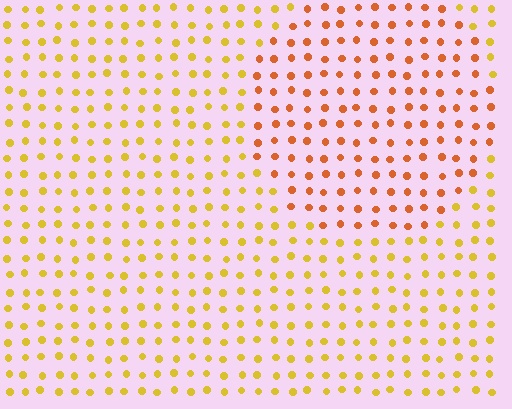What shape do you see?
I see a circle.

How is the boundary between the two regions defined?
The boundary is defined purely by a slight shift in hue (about 32 degrees). Spacing, size, and orientation are identical on both sides.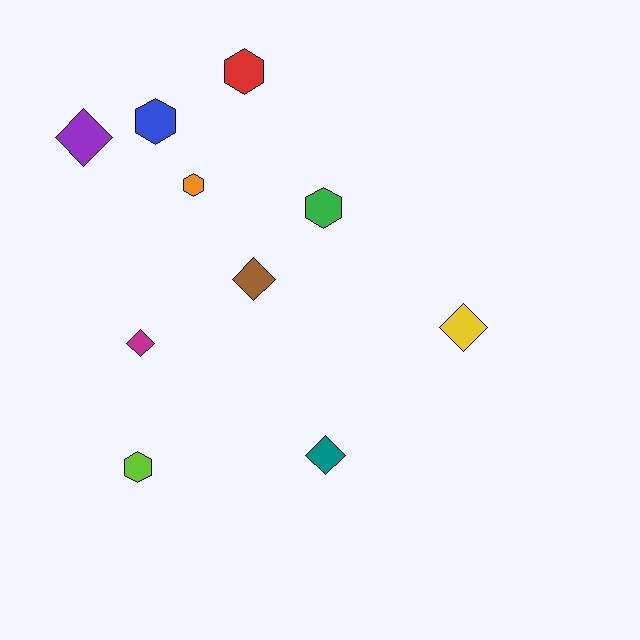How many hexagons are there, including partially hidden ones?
There are 5 hexagons.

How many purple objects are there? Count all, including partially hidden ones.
There is 1 purple object.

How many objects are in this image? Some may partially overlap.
There are 10 objects.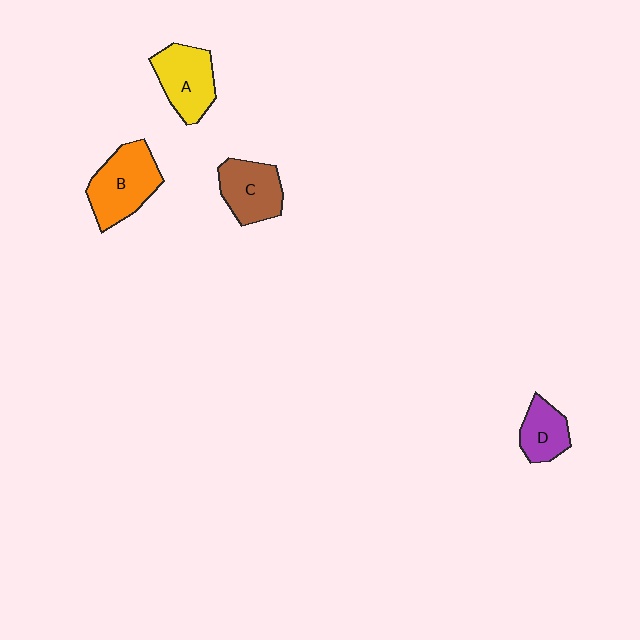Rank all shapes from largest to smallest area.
From largest to smallest: B (orange), A (yellow), C (brown), D (purple).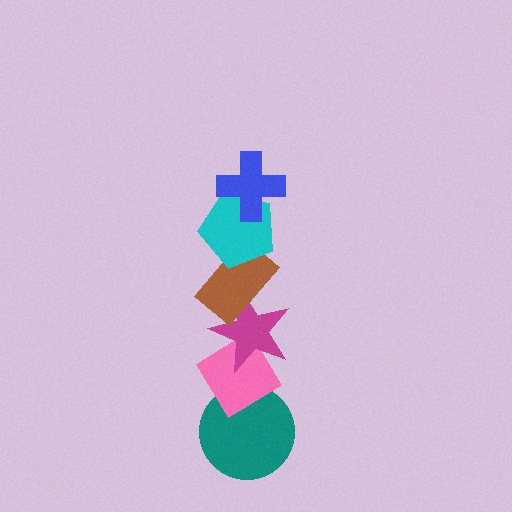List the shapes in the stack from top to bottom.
From top to bottom: the blue cross, the cyan pentagon, the brown rectangle, the magenta star, the pink diamond, the teal circle.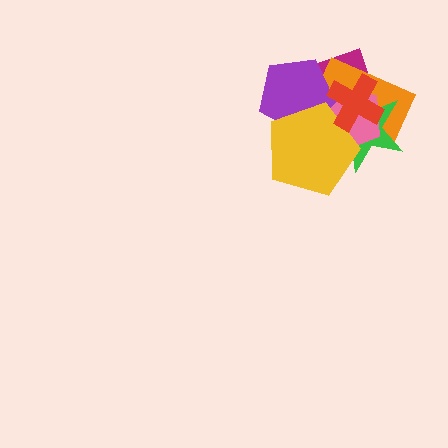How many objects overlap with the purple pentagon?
5 objects overlap with the purple pentagon.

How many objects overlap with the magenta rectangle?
6 objects overlap with the magenta rectangle.